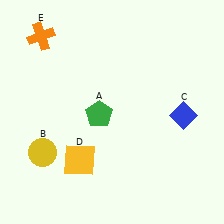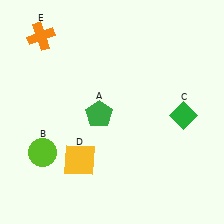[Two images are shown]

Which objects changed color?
B changed from yellow to lime. C changed from blue to green.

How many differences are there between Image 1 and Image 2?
There are 2 differences between the two images.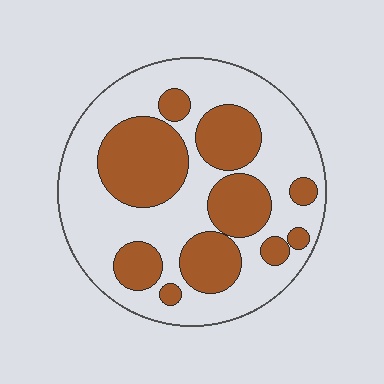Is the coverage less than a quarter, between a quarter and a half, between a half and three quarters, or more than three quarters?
Between a quarter and a half.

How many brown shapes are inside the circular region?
10.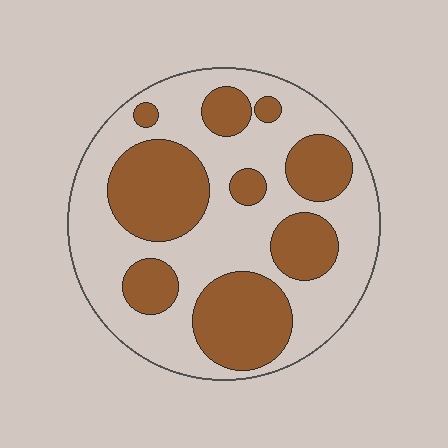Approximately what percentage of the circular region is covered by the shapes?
Approximately 40%.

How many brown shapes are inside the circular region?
9.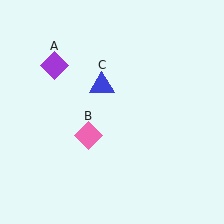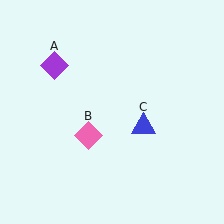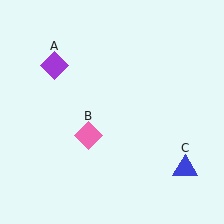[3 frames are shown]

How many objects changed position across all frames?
1 object changed position: blue triangle (object C).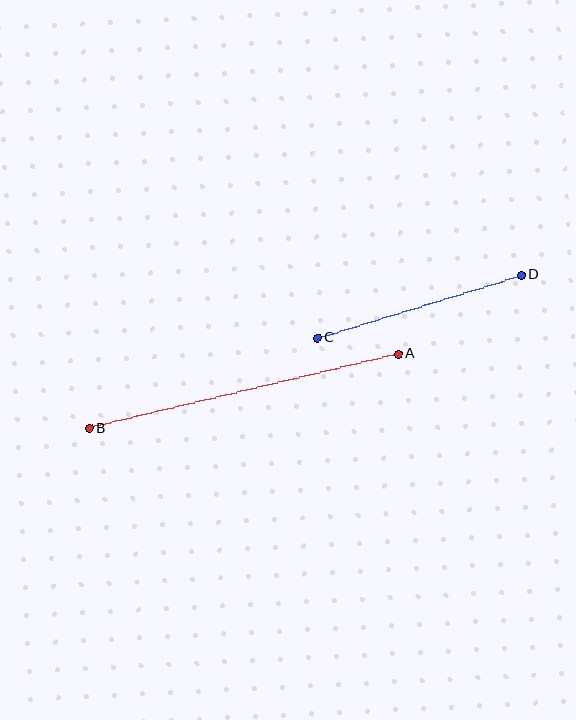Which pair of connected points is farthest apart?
Points A and B are farthest apart.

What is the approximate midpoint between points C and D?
The midpoint is at approximately (419, 307) pixels.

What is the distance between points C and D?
The distance is approximately 213 pixels.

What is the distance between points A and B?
The distance is approximately 318 pixels.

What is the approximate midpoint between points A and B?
The midpoint is at approximately (244, 391) pixels.